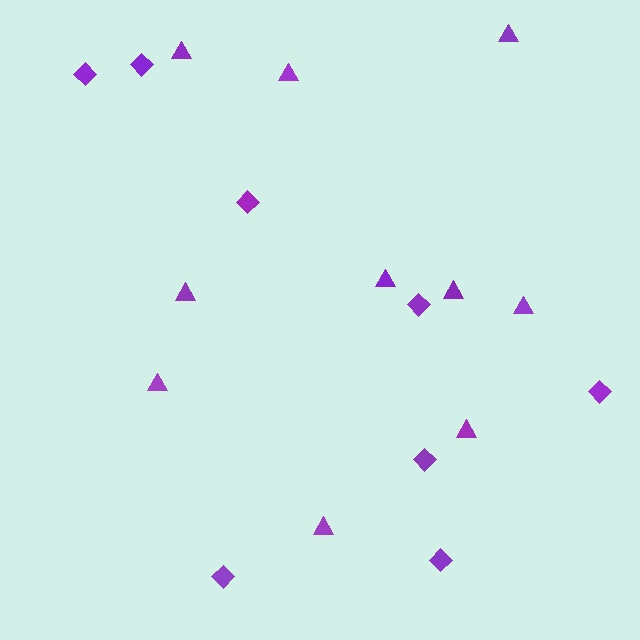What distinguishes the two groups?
There are 2 groups: one group of diamonds (8) and one group of triangles (10).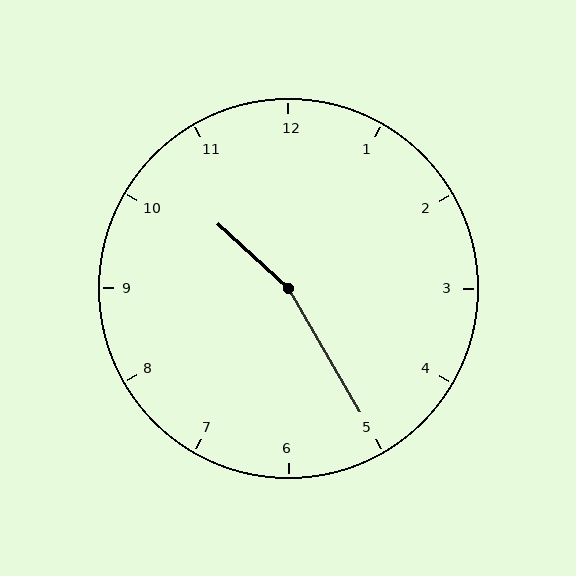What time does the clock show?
10:25.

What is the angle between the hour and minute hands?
Approximately 162 degrees.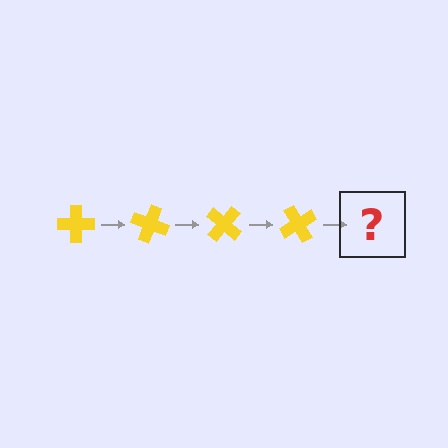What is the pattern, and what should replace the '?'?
The pattern is that the cross rotates 20 degrees each step. The '?' should be a yellow cross rotated 80 degrees.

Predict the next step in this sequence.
The next step is a yellow cross rotated 80 degrees.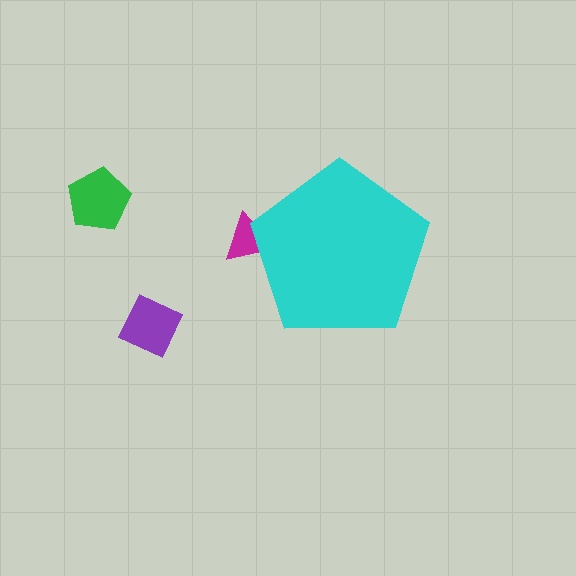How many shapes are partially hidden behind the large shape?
1 shape is partially hidden.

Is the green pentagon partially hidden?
No, the green pentagon is fully visible.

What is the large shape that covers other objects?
A cyan pentagon.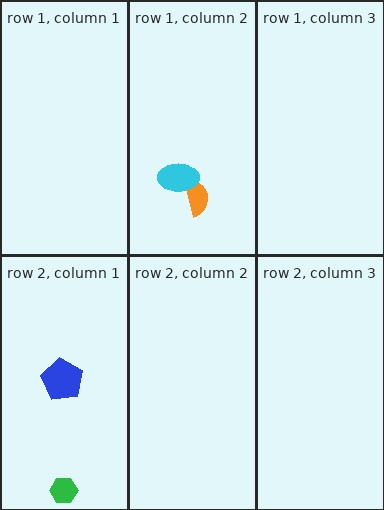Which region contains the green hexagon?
The row 2, column 1 region.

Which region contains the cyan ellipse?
The row 1, column 2 region.